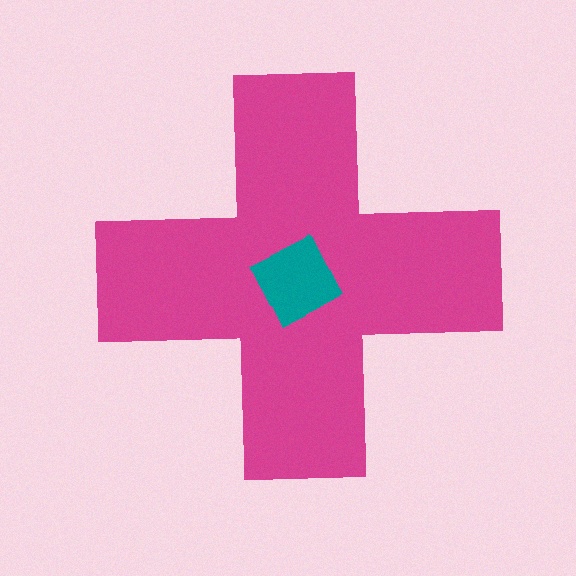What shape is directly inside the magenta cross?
The teal square.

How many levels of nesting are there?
2.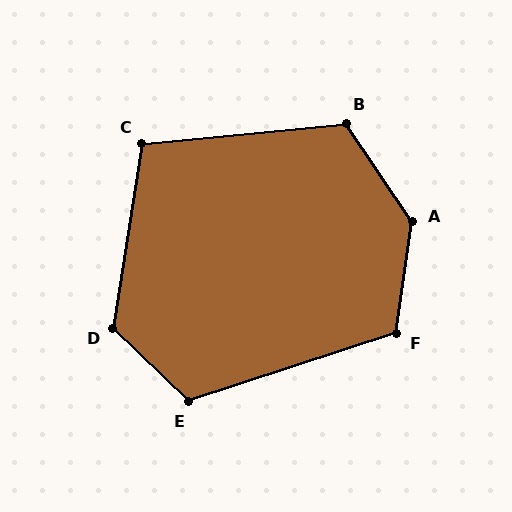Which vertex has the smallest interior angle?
C, at approximately 104 degrees.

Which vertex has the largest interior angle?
A, at approximately 138 degrees.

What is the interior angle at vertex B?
Approximately 118 degrees (obtuse).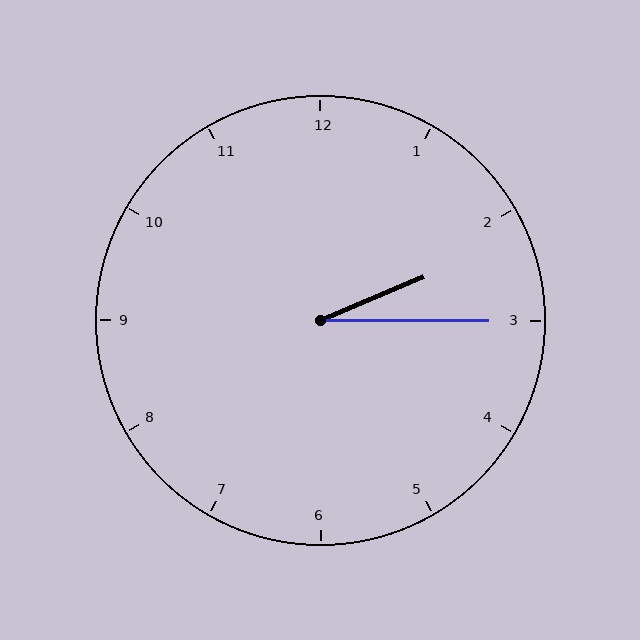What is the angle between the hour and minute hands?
Approximately 22 degrees.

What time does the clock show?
2:15.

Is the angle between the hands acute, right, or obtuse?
It is acute.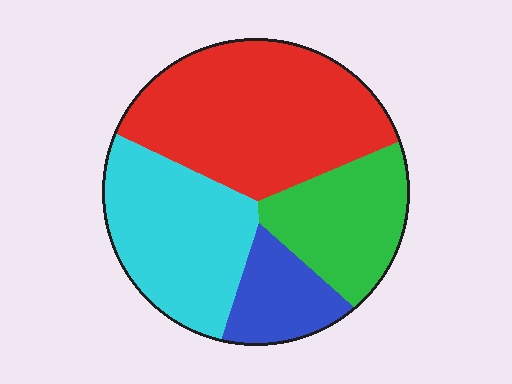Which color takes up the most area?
Red, at roughly 40%.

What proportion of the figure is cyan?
Cyan covers 28% of the figure.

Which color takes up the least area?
Blue, at roughly 10%.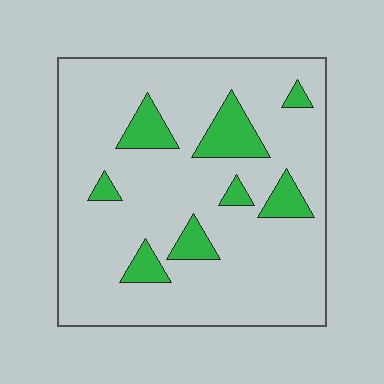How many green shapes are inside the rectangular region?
8.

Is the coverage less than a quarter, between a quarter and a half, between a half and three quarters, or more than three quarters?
Less than a quarter.